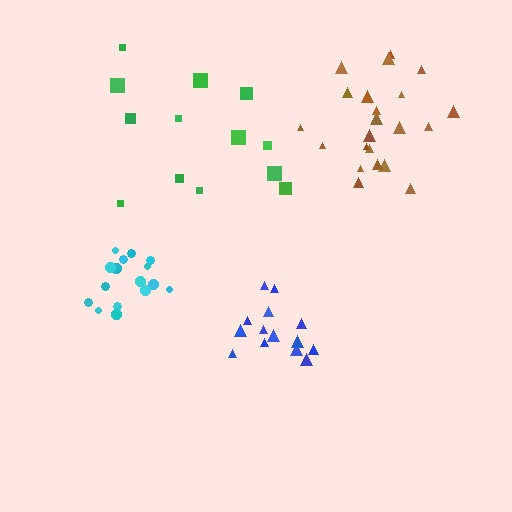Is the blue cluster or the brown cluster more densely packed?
Blue.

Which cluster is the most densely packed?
Cyan.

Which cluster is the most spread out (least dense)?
Green.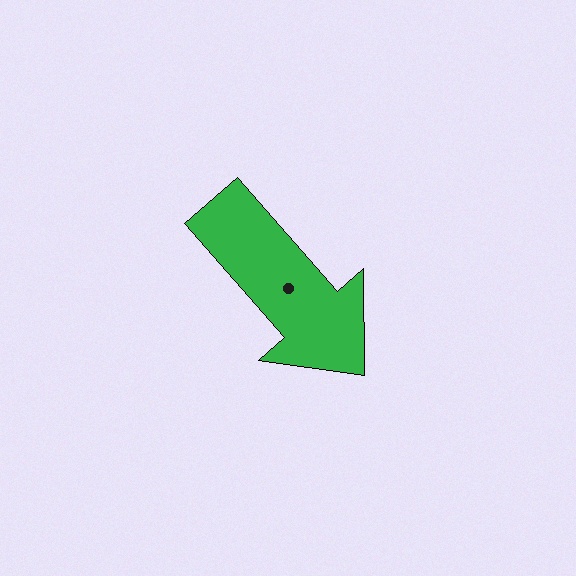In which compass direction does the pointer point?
Southeast.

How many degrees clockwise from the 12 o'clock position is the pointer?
Approximately 139 degrees.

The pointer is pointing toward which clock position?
Roughly 5 o'clock.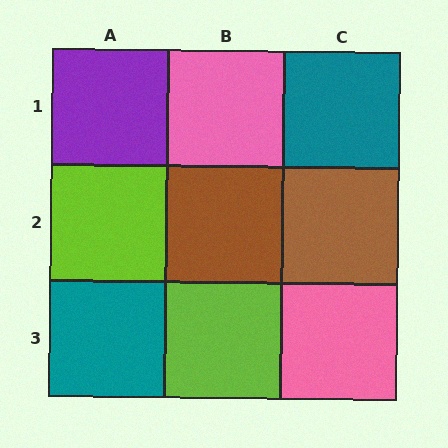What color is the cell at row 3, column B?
Lime.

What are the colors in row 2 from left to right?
Lime, brown, brown.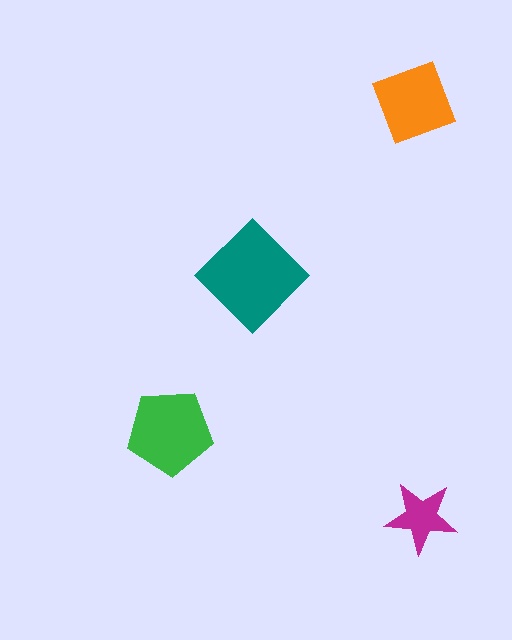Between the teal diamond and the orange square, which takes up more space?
The teal diamond.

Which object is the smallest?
The magenta star.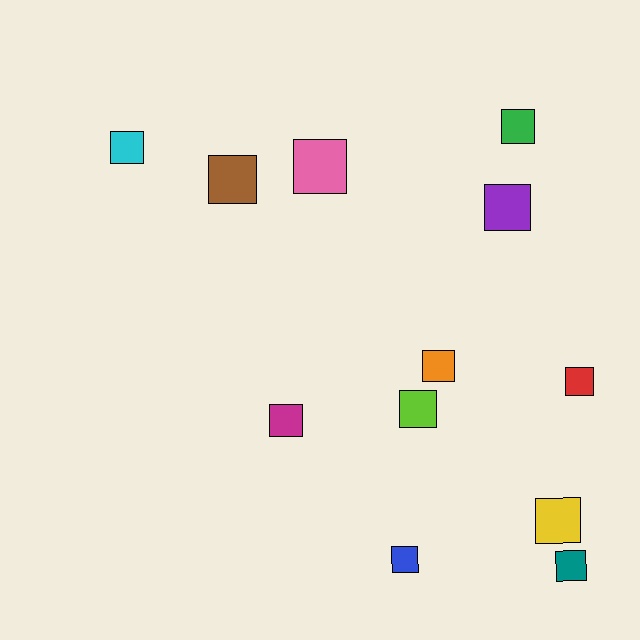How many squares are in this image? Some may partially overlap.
There are 12 squares.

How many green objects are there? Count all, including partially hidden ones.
There is 1 green object.